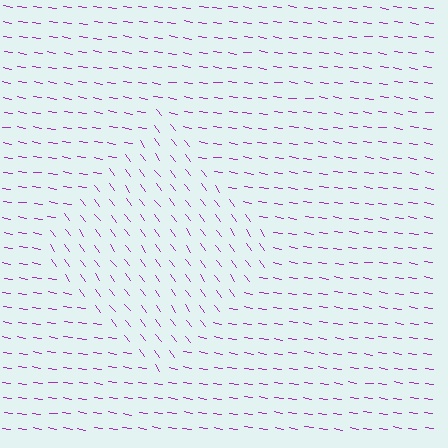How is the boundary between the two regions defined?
The boundary is defined purely by a change in line orientation (approximately 45 degrees difference). All lines are the same color and thickness.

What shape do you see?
I see a diamond.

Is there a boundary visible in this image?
Yes, there is a texture boundary formed by a change in line orientation.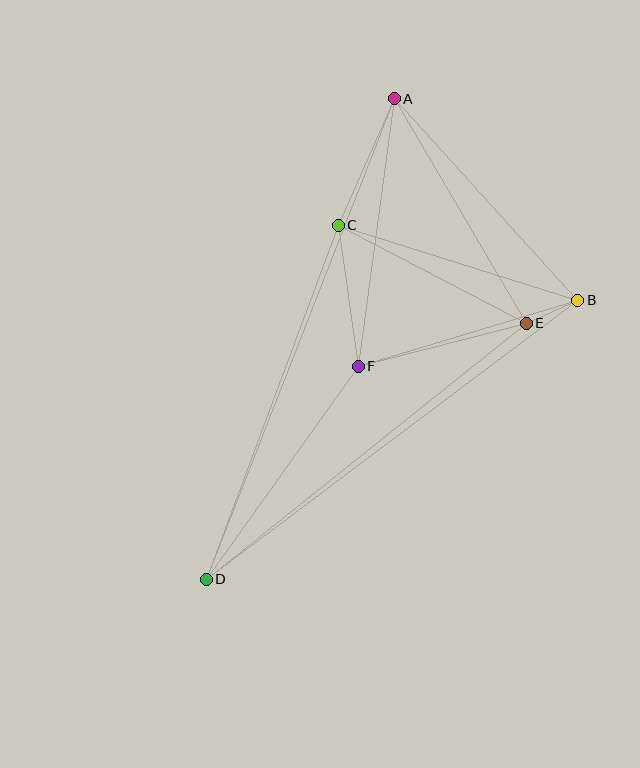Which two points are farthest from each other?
Points A and D are farthest from each other.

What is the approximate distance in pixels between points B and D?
The distance between B and D is approximately 465 pixels.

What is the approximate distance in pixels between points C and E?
The distance between C and E is approximately 212 pixels.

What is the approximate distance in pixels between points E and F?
The distance between E and F is approximately 173 pixels.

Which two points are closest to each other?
Points B and E are closest to each other.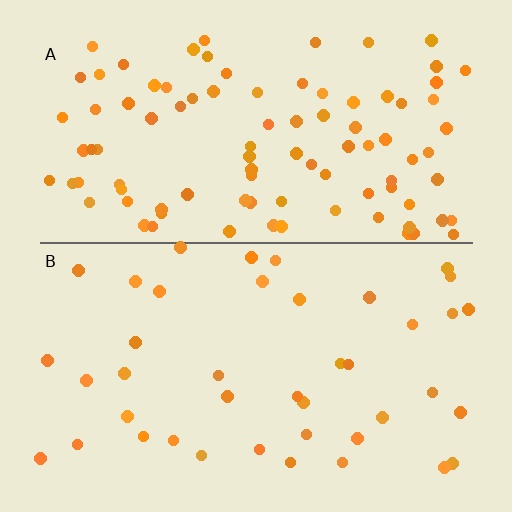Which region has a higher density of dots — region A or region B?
A (the top).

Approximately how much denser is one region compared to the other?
Approximately 2.3× — region A over region B.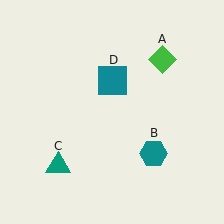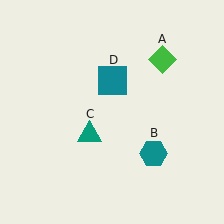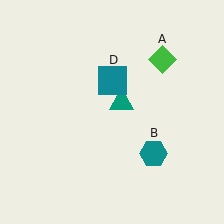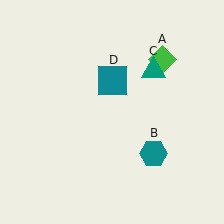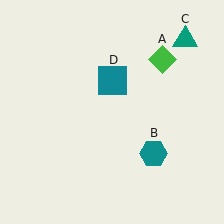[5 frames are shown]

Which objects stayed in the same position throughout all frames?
Green diamond (object A) and teal hexagon (object B) and teal square (object D) remained stationary.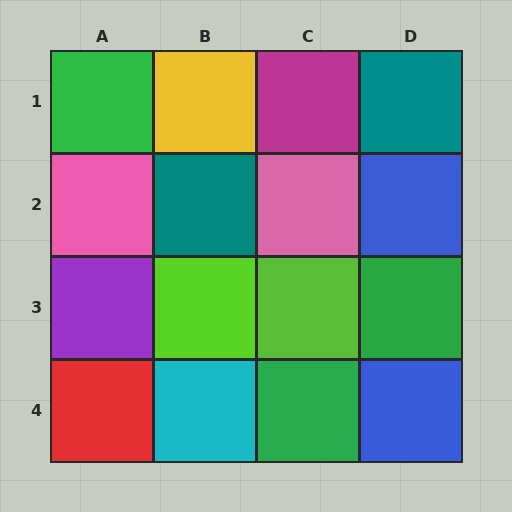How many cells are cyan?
1 cell is cyan.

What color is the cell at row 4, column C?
Green.